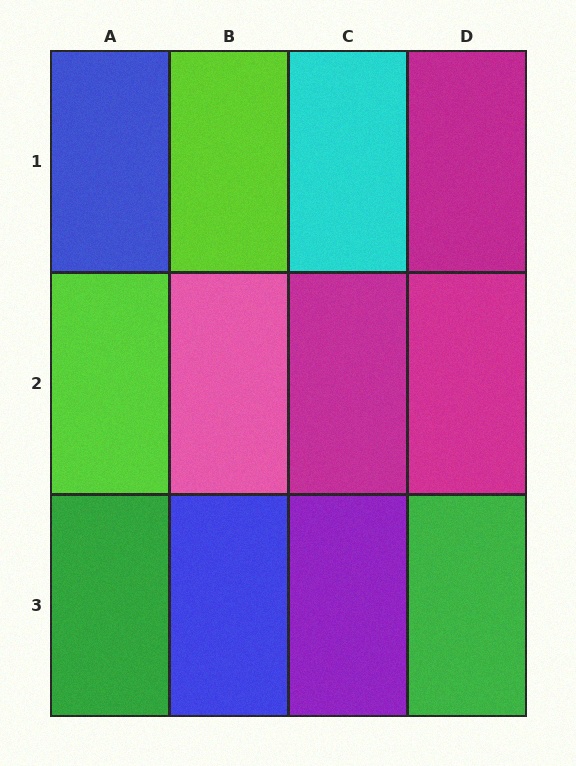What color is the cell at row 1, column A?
Blue.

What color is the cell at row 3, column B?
Blue.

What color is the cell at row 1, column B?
Lime.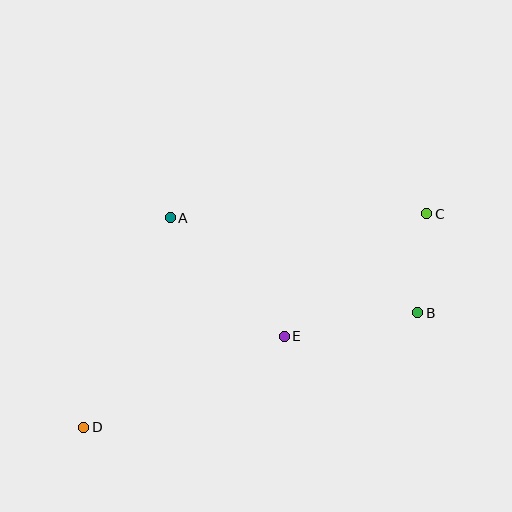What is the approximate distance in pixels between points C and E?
The distance between C and E is approximately 188 pixels.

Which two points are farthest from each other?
Points C and D are farthest from each other.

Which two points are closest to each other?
Points B and C are closest to each other.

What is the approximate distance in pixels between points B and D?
The distance between B and D is approximately 353 pixels.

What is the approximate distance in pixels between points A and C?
The distance between A and C is approximately 257 pixels.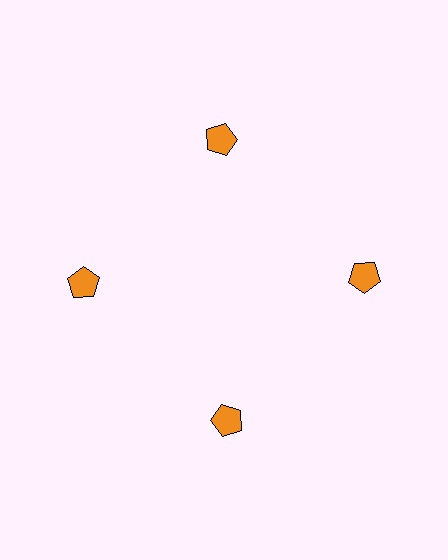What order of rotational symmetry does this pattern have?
This pattern has 4-fold rotational symmetry.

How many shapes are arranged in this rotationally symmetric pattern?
There are 4 shapes, arranged in 4 groups of 1.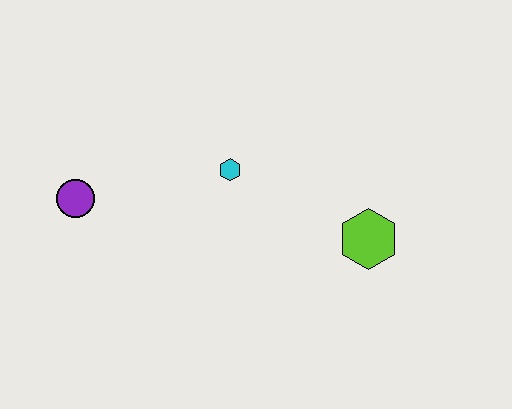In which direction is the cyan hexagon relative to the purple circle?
The cyan hexagon is to the right of the purple circle.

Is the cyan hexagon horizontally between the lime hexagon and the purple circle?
Yes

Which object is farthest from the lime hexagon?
The purple circle is farthest from the lime hexagon.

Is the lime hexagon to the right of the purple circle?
Yes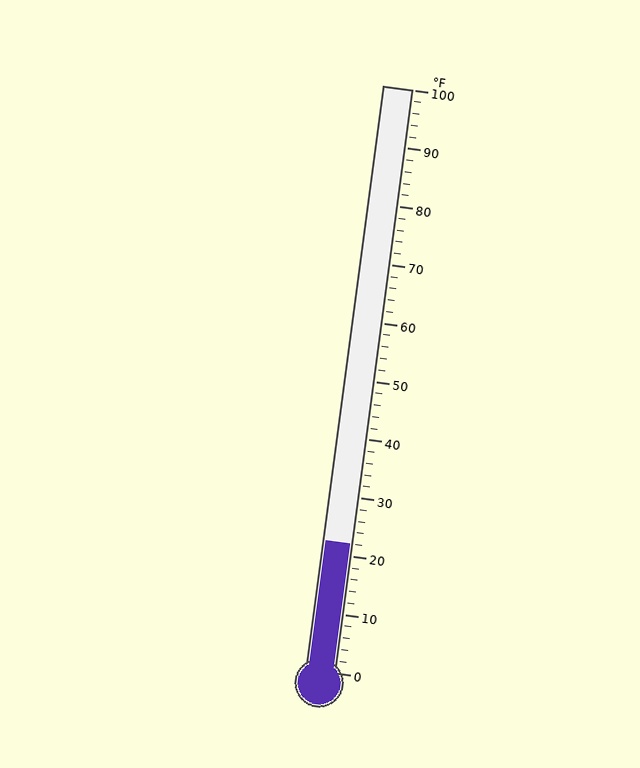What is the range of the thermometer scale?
The thermometer scale ranges from 0°F to 100°F.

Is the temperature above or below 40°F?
The temperature is below 40°F.